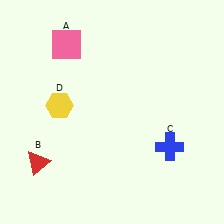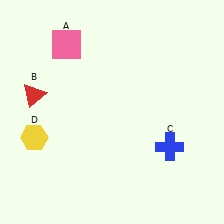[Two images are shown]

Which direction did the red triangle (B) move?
The red triangle (B) moved up.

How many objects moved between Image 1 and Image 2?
2 objects moved between the two images.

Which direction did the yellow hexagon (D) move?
The yellow hexagon (D) moved down.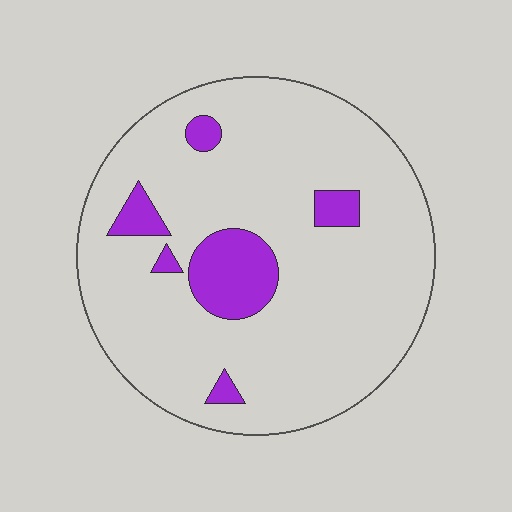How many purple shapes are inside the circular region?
6.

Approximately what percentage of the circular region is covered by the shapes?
Approximately 10%.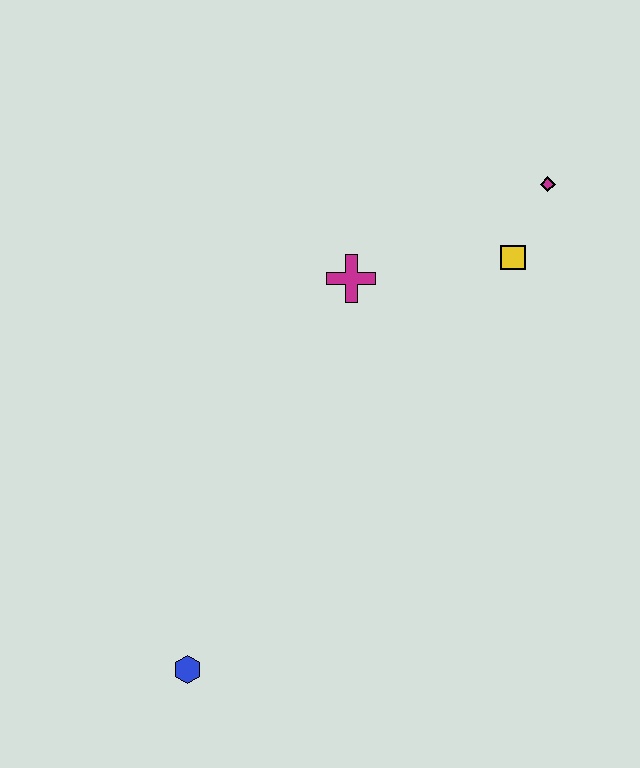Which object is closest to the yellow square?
The magenta diamond is closest to the yellow square.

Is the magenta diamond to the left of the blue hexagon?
No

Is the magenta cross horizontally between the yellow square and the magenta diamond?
No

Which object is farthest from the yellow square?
The blue hexagon is farthest from the yellow square.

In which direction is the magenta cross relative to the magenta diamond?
The magenta cross is to the left of the magenta diamond.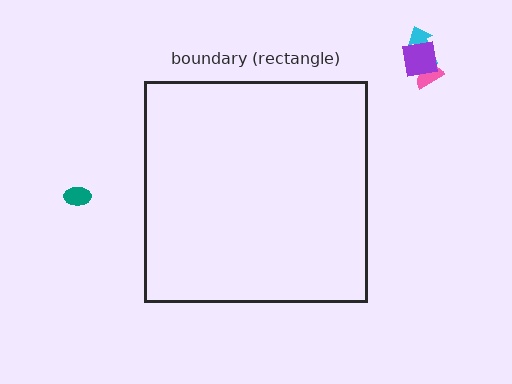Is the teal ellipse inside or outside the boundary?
Outside.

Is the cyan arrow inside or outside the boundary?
Outside.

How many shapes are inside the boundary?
0 inside, 4 outside.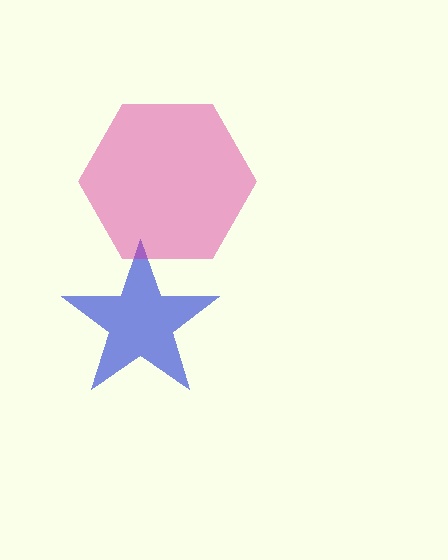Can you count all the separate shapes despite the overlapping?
Yes, there are 2 separate shapes.